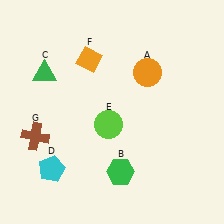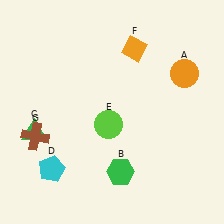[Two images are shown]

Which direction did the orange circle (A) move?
The orange circle (A) moved right.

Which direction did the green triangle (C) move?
The green triangle (C) moved down.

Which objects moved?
The objects that moved are: the orange circle (A), the green triangle (C), the orange diamond (F).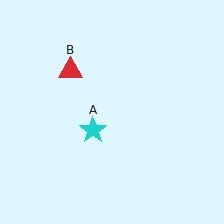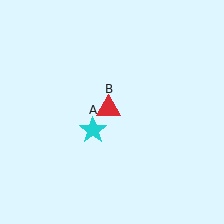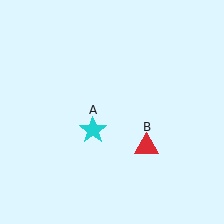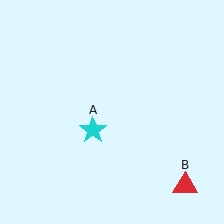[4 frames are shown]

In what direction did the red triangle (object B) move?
The red triangle (object B) moved down and to the right.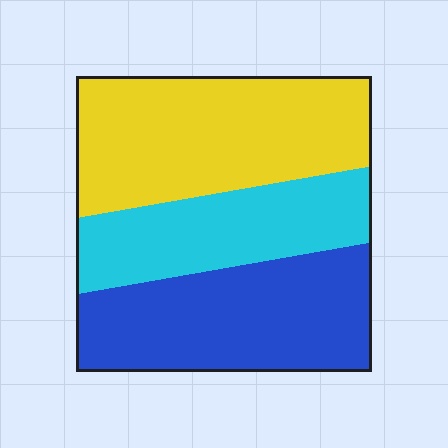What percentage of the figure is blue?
Blue takes up about one third (1/3) of the figure.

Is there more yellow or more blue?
Yellow.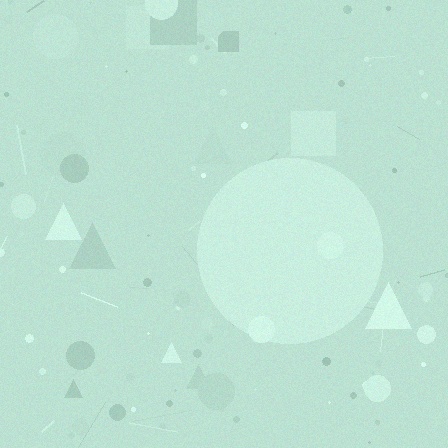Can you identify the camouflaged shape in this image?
The camouflaged shape is a circle.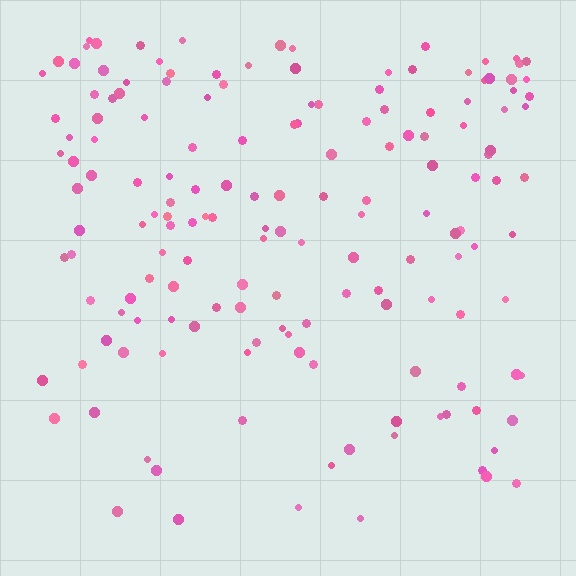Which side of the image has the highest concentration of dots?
The top.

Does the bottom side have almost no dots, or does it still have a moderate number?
Still a moderate number, just noticeably fewer than the top.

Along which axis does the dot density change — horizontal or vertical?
Vertical.